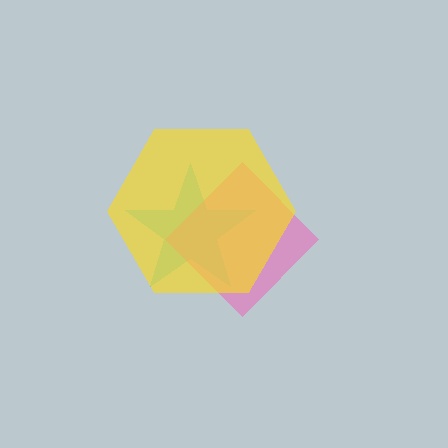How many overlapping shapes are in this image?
There are 3 overlapping shapes in the image.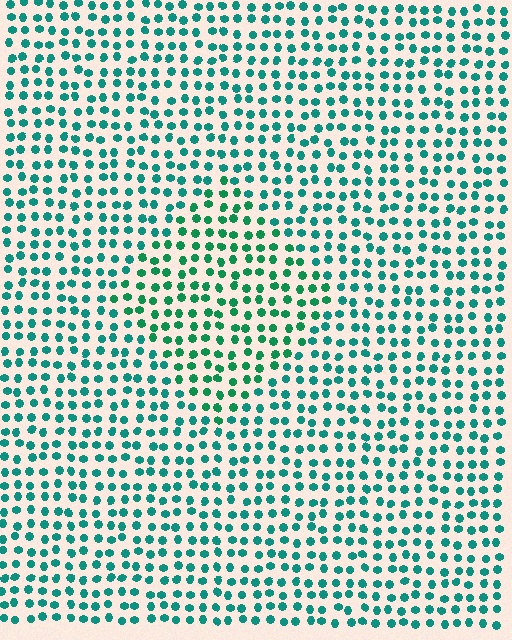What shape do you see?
I see a diamond.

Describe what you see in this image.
The image is filled with small teal elements in a uniform arrangement. A diamond-shaped region is visible where the elements are tinted to a slightly different hue, forming a subtle color boundary.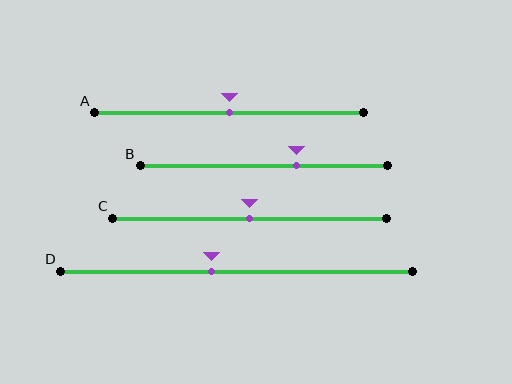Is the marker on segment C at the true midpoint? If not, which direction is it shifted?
Yes, the marker on segment C is at the true midpoint.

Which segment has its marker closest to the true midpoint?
Segment A has its marker closest to the true midpoint.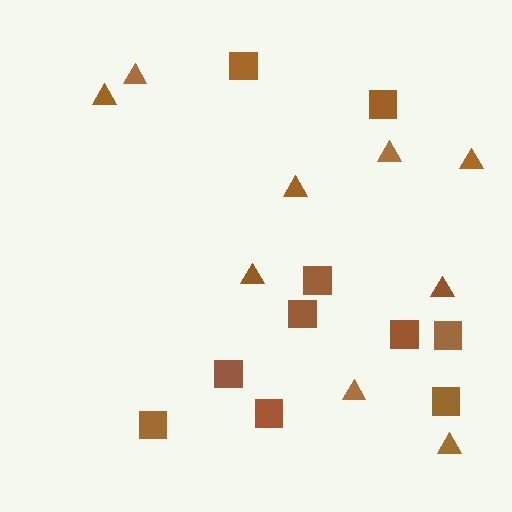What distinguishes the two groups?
There are 2 groups: one group of triangles (9) and one group of squares (10).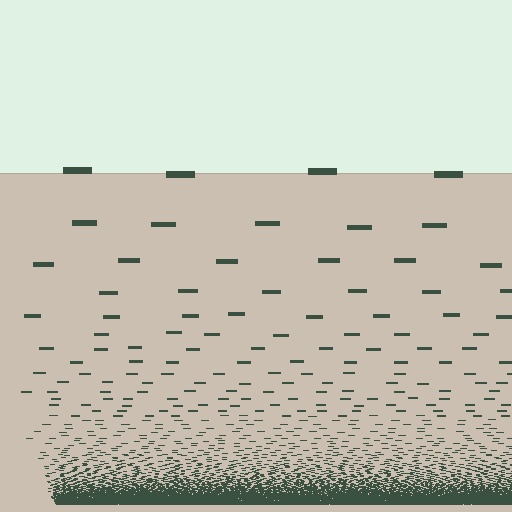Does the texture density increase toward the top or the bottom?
Density increases toward the bottom.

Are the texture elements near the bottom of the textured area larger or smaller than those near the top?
Smaller. The gradient is inverted — elements near the bottom are smaller and denser.